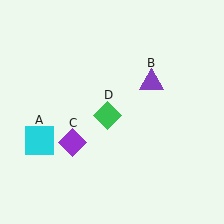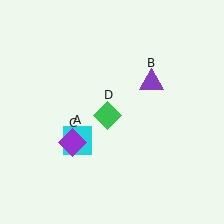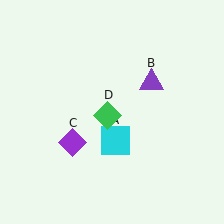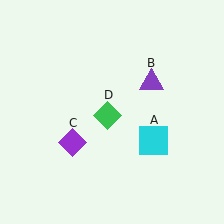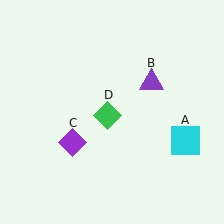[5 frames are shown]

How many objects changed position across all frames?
1 object changed position: cyan square (object A).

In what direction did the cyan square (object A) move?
The cyan square (object A) moved right.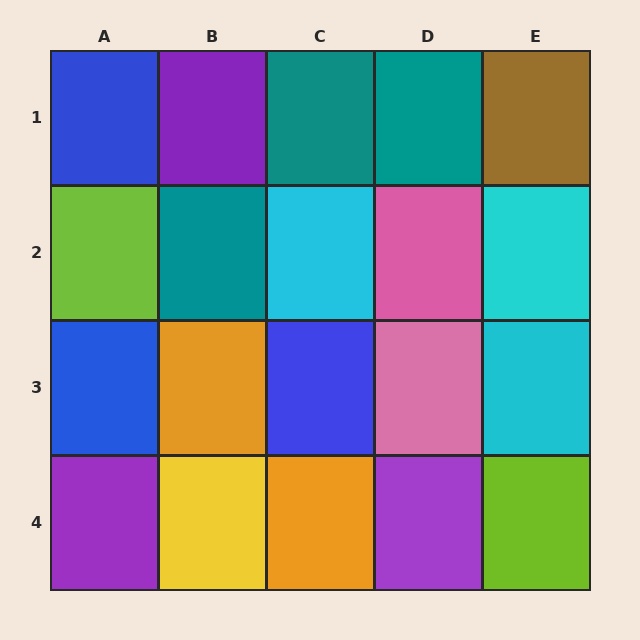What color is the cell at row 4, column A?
Purple.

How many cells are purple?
3 cells are purple.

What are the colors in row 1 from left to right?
Blue, purple, teal, teal, brown.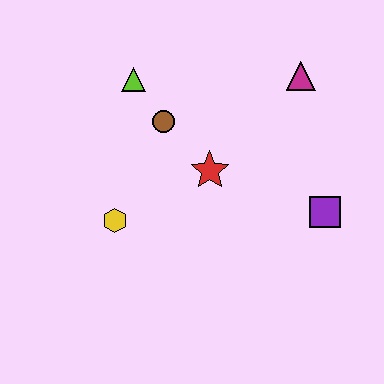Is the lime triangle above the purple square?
Yes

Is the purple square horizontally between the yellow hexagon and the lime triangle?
No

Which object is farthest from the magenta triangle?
The yellow hexagon is farthest from the magenta triangle.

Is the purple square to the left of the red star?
No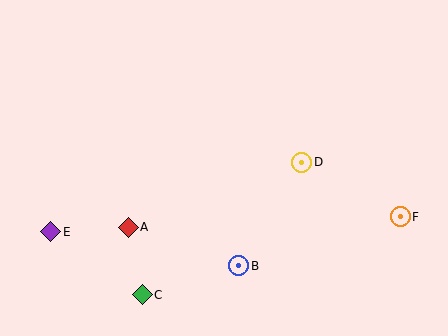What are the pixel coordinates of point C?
Point C is at (142, 295).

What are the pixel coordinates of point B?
Point B is at (239, 266).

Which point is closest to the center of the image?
Point D at (302, 162) is closest to the center.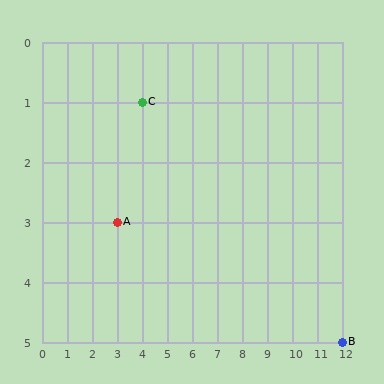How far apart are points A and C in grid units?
Points A and C are 1 column and 2 rows apart (about 2.2 grid units diagonally).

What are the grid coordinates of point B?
Point B is at grid coordinates (12, 5).